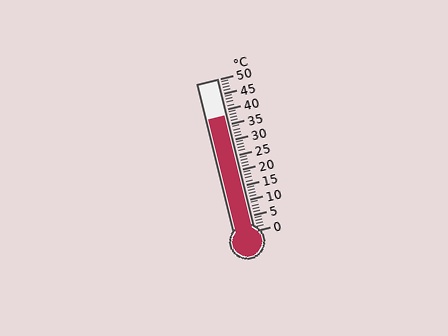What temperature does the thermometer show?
The thermometer shows approximately 38°C.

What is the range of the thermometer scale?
The thermometer scale ranges from 0°C to 50°C.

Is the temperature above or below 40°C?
The temperature is below 40°C.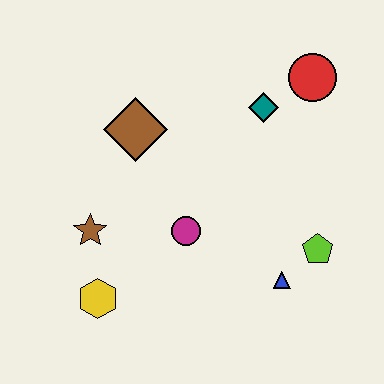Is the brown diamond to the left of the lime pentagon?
Yes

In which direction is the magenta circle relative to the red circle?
The magenta circle is below the red circle.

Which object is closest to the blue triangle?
The lime pentagon is closest to the blue triangle.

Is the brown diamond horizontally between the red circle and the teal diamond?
No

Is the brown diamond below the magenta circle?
No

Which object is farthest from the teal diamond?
The yellow hexagon is farthest from the teal diamond.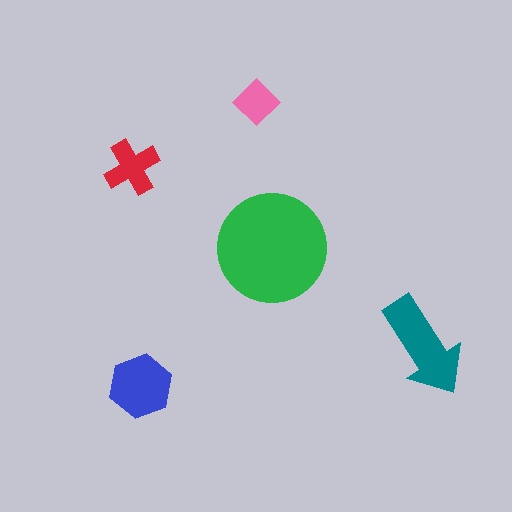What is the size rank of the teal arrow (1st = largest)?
2nd.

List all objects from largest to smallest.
The green circle, the teal arrow, the blue hexagon, the red cross, the pink diamond.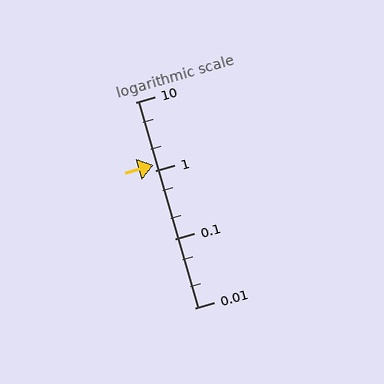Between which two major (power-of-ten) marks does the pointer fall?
The pointer is between 1 and 10.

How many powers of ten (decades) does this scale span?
The scale spans 3 decades, from 0.01 to 10.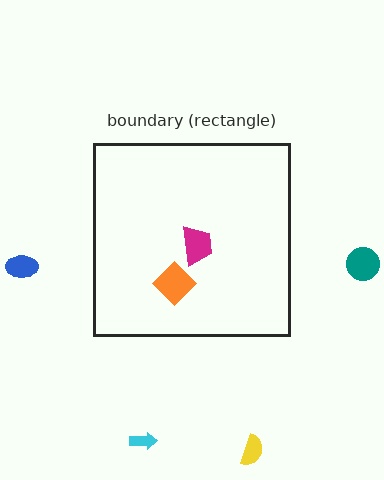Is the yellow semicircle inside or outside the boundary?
Outside.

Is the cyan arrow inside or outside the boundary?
Outside.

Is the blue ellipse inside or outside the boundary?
Outside.